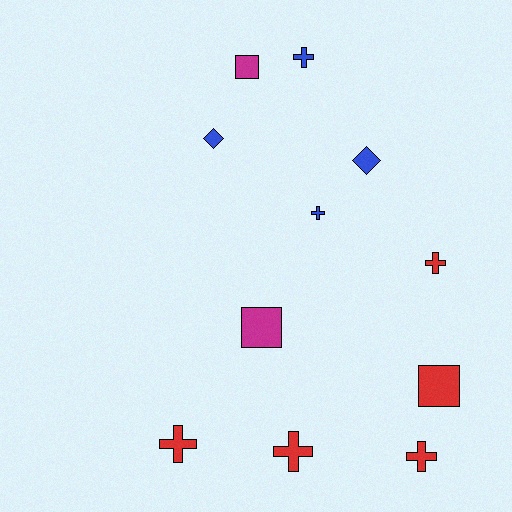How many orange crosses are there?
There are no orange crosses.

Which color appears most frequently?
Red, with 5 objects.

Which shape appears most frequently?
Cross, with 6 objects.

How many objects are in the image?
There are 11 objects.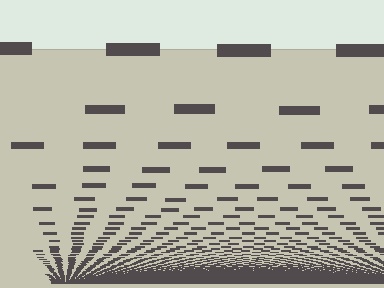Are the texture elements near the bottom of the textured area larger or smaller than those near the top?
Smaller. The gradient is inverted — elements near the bottom are smaller and denser.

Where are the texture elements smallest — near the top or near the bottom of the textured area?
Near the bottom.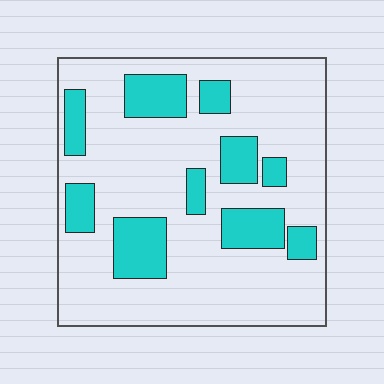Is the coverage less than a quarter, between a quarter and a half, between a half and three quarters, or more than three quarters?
Less than a quarter.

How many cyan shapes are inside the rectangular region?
10.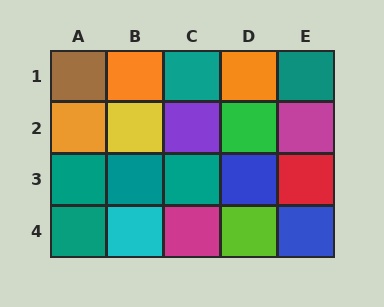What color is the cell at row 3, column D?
Blue.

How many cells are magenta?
2 cells are magenta.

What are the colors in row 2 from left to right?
Orange, yellow, purple, green, magenta.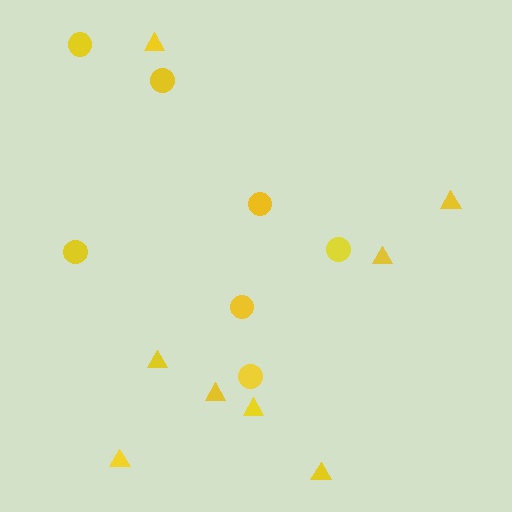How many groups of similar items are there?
There are 2 groups: one group of triangles (8) and one group of circles (7).